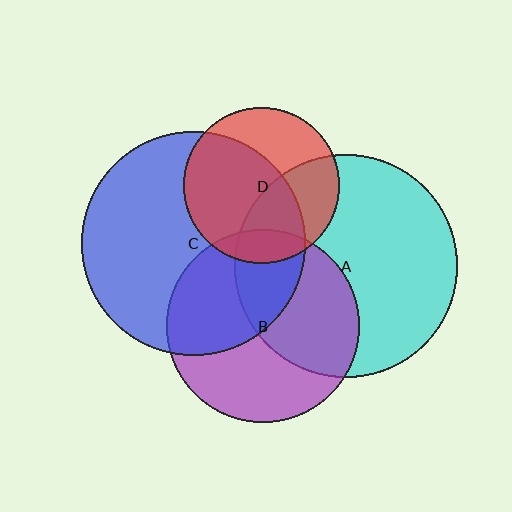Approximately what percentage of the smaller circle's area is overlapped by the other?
Approximately 20%.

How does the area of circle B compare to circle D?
Approximately 1.5 times.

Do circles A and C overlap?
Yes.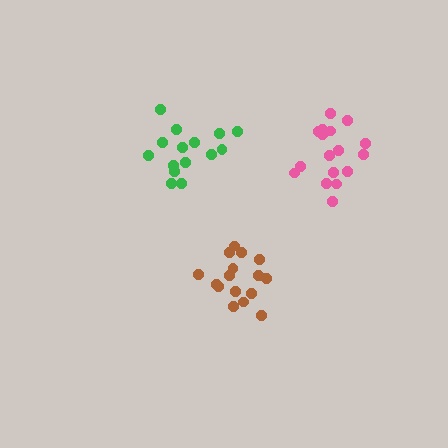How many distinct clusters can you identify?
There are 3 distinct clusters.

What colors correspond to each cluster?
The clusters are colored: pink, green, brown.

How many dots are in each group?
Group 1: 17 dots, Group 2: 15 dots, Group 3: 16 dots (48 total).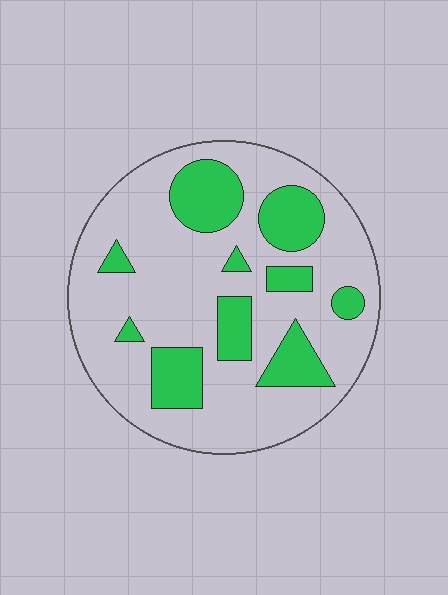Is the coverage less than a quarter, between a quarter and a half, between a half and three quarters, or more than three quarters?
Between a quarter and a half.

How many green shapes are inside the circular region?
10.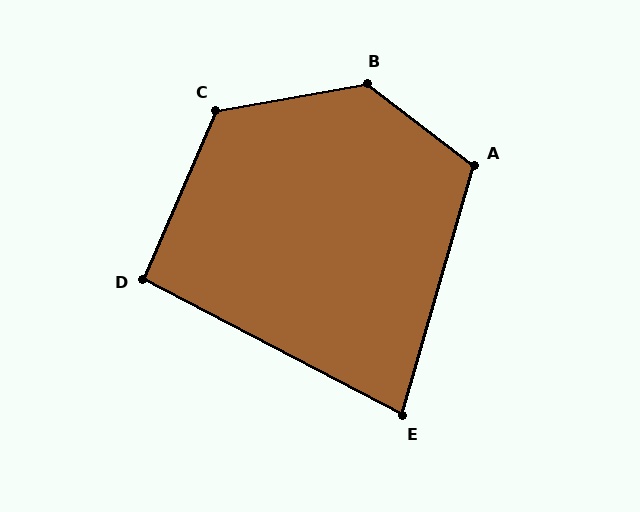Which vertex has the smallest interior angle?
E, at approximately 79 degrees.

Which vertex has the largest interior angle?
B, at approximately 132 degrees.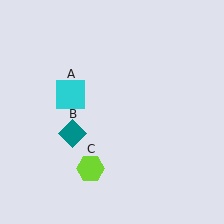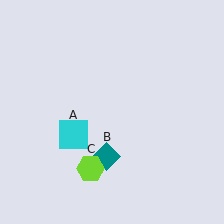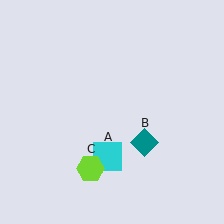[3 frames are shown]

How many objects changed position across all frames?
2 objects changed position: cyan square (object A), teal diamond (object B).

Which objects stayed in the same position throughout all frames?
Lime hexagon (object C) remained stationary.